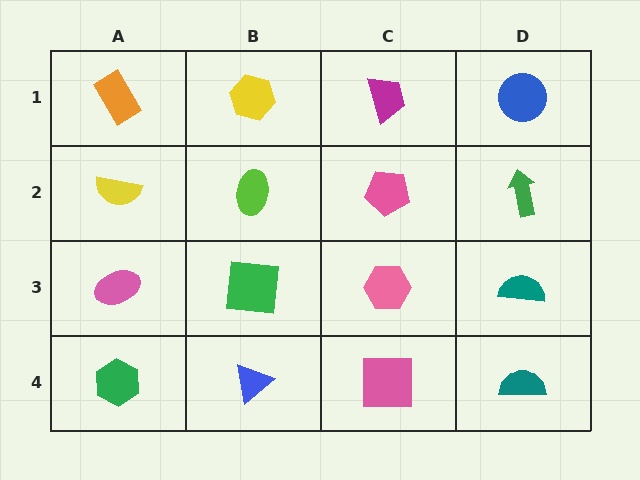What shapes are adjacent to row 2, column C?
A magenta trapezoid (row 1, column C), a pink hexagon (row 3, column C), a lime ellipse (row 2, column B), a green arrow (row 2, column D).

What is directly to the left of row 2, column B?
A yellow semicircle.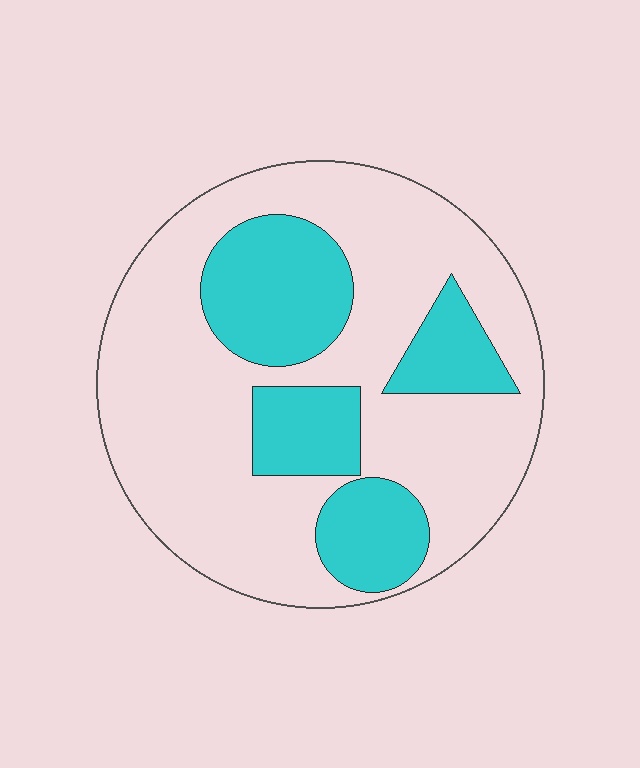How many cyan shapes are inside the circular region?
4.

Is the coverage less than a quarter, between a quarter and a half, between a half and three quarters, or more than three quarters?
Between a quarter and a half.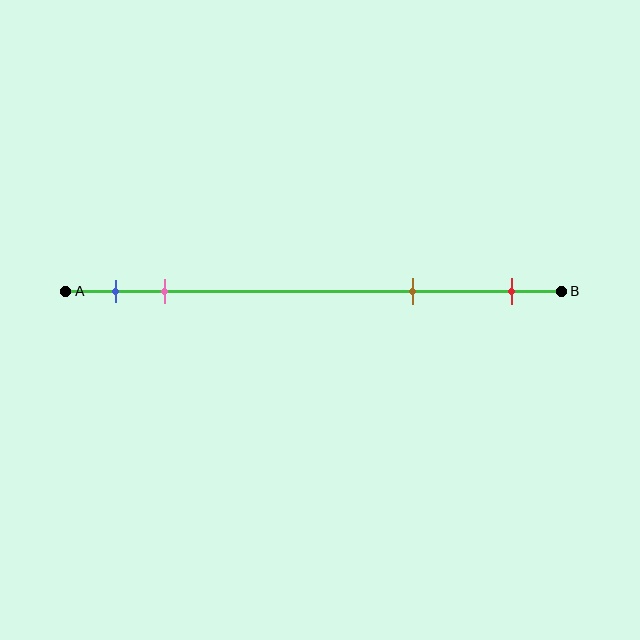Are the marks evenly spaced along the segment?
No, the marks are not evenly spaced.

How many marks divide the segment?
There are 4 marks dividing the segment.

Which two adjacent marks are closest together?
The blue and pink marks are the closest adjacent pair.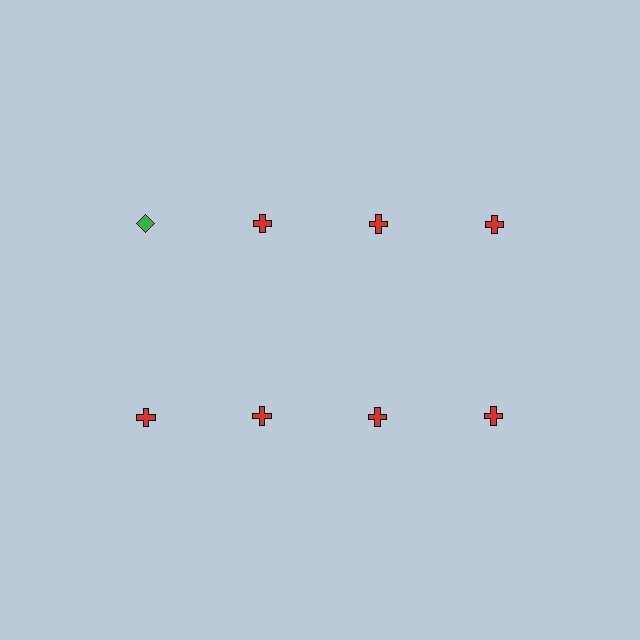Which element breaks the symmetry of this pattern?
The green diamond in the top row, leftmost column breaks the symmetry. All other shapes are red crosses.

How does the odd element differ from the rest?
It differs in both color (green instead of red) and shape (diamond instead of cross).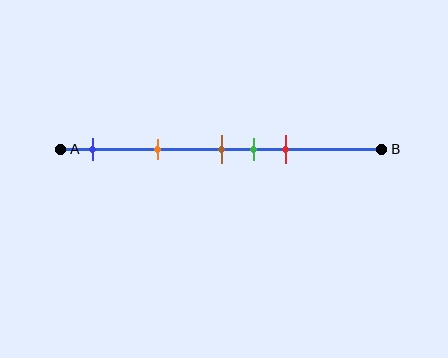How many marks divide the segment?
There are 5 marks dividing the segment.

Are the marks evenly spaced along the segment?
No, the marks are not evenly spaced.